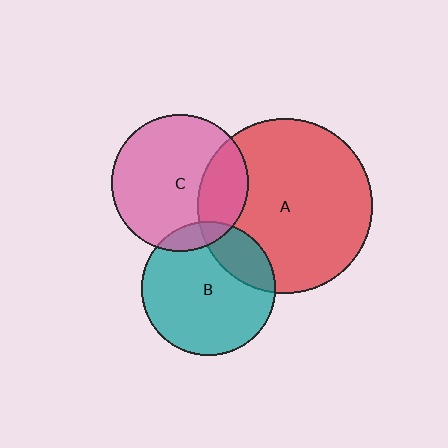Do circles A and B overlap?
Yes.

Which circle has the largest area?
Circle A (red).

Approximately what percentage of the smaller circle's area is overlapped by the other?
Approximately 20%.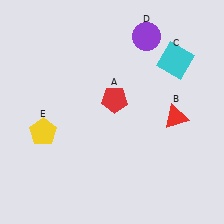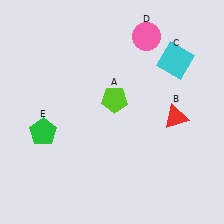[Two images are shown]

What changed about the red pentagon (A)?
In Image 1, A is red. In Image 2, it changed to lime.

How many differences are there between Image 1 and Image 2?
There are 3 differences between the two images.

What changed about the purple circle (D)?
In Image 1, D is purple. In Image 2, it changed to pink.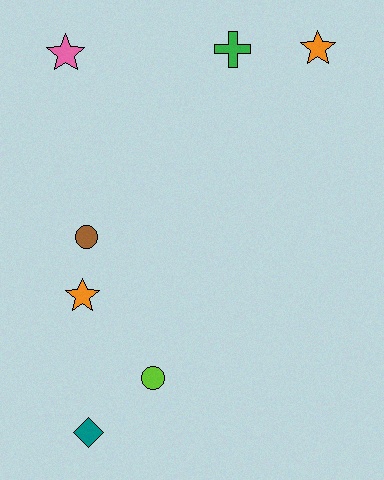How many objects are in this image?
There are 7 objects.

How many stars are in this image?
There are 3 stars.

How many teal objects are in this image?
There is 1 teal object.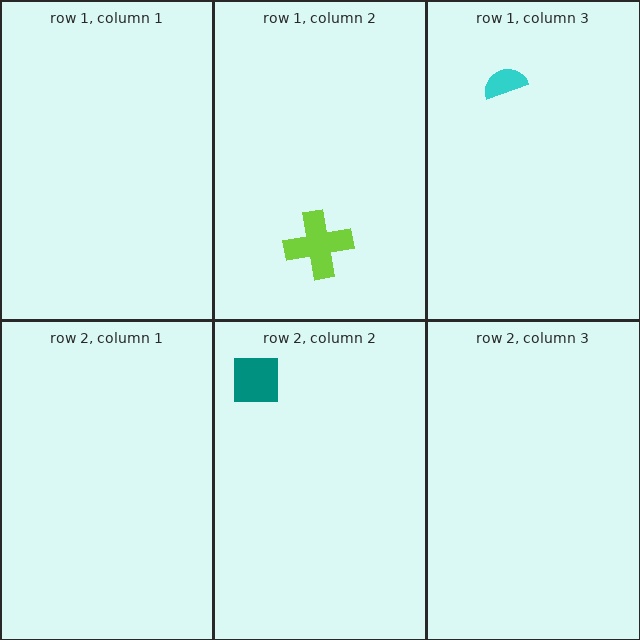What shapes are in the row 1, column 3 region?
The cyan semicircle.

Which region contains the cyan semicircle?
The row 1, column 3 region.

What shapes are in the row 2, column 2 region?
The teal square.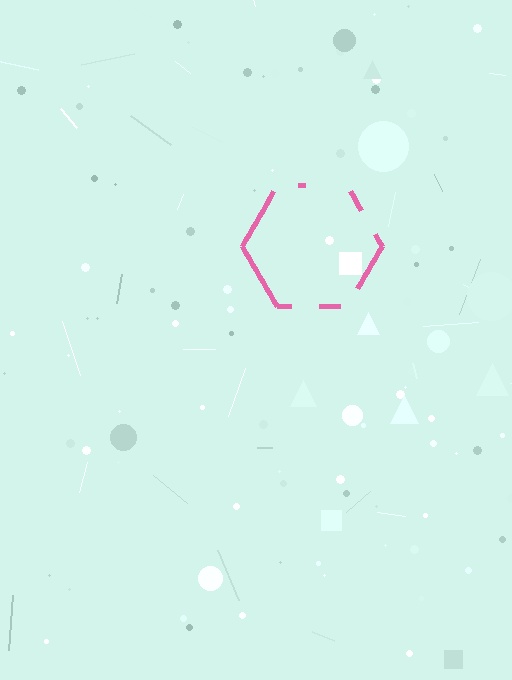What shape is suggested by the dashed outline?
The dashed outline suggests a hexagon.